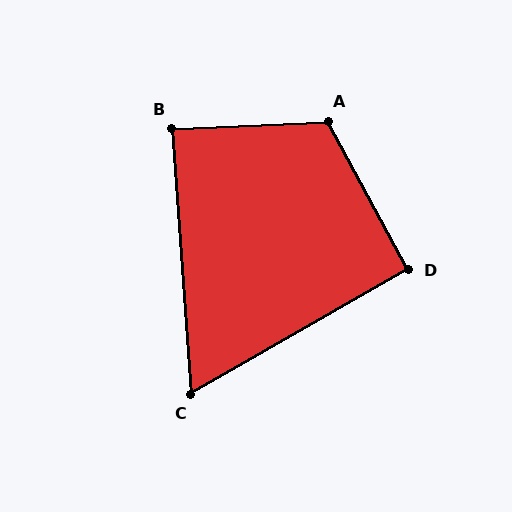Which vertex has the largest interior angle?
A, at approximately 116 degrees.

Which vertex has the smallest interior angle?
C, at approximately 64 degrees.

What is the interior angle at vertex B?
Approximately 88 degrees (approximately right).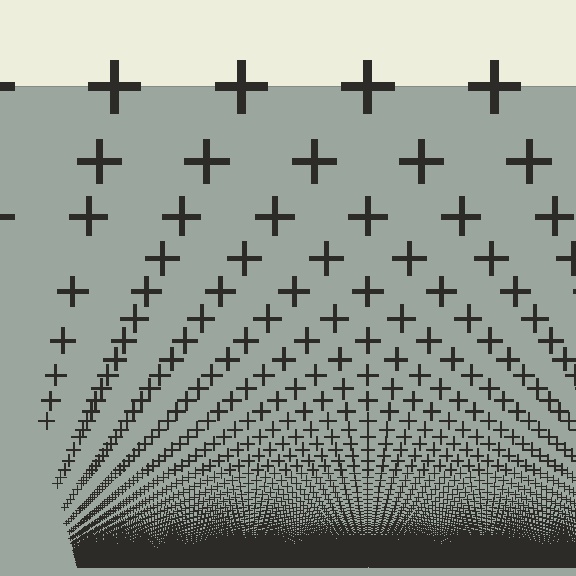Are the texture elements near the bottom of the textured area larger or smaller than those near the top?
Smaller. The gradient is inverted — elements near the bottom are smaller and denser.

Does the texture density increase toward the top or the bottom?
Density increases toward the bottom.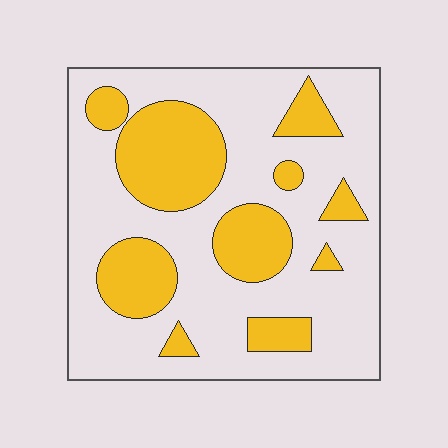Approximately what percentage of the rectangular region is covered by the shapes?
Approximately 30%.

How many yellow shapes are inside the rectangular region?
10.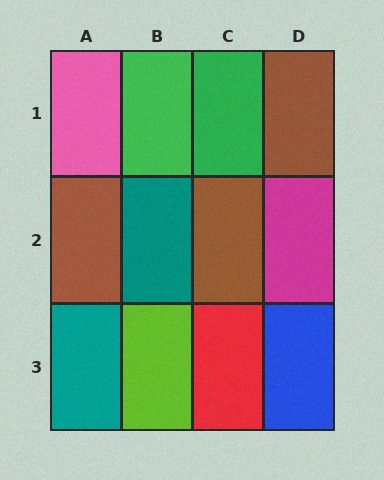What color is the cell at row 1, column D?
Brown.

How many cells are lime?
1 cell is lime.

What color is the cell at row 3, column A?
Teal.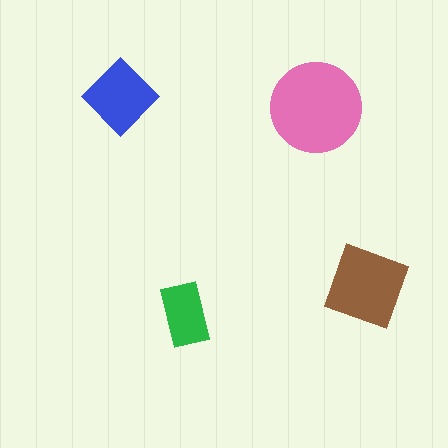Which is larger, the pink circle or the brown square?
The pink circle.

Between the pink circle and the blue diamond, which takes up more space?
The pink circle.